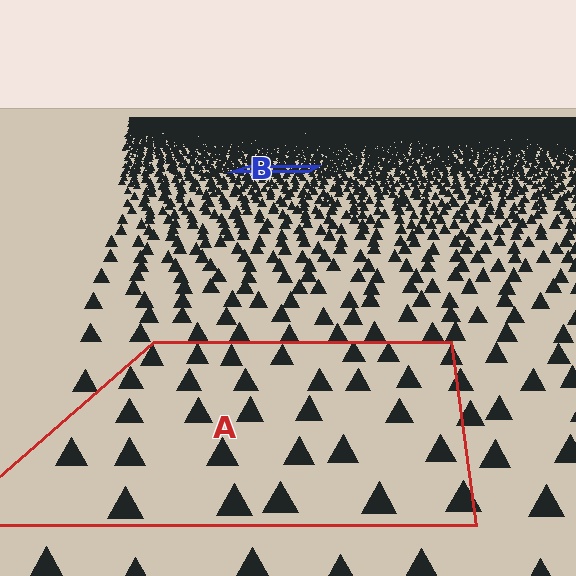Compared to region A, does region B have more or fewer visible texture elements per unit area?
Region B has more texture elements per unit area — they are packed more densely because it is farther away.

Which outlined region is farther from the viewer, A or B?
Region B is farther from the viewer — the texture elements inside it appear smaller and more densely packed.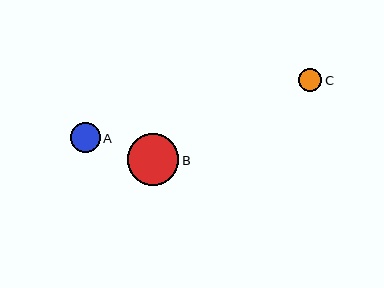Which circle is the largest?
Circle B is the largest with a size of approximately 52 pixels.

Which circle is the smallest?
Circle C is the smallest with a size of approximately 23 pixels.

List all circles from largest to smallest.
From largest to smallest: B, A, C.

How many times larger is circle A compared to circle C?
Circle A is approximately 1.3 times the size of circle C.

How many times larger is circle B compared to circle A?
Circle B is approximately 1.7 times the size of circle A.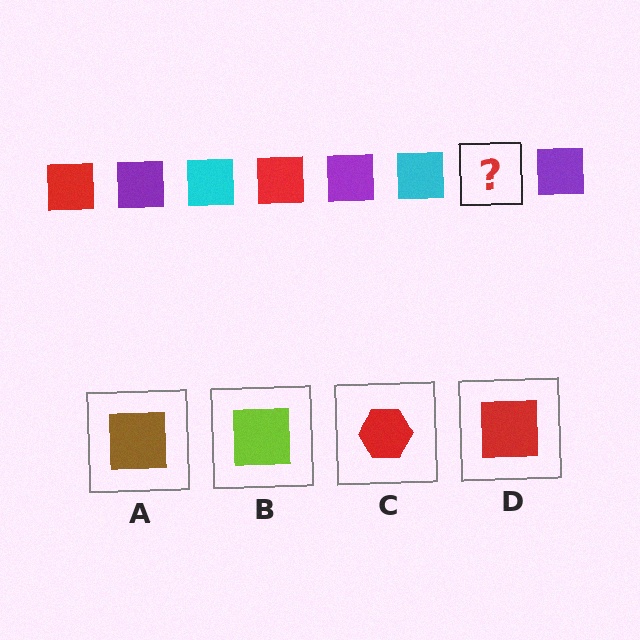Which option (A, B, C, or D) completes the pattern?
D.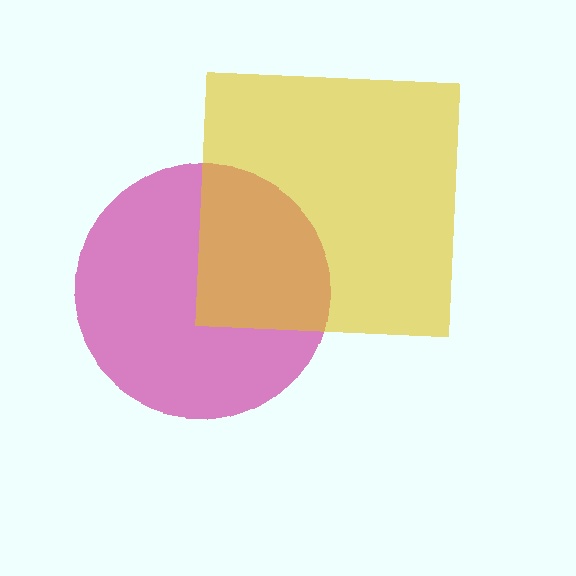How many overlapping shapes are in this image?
There are 2 overlapping shapes in the image.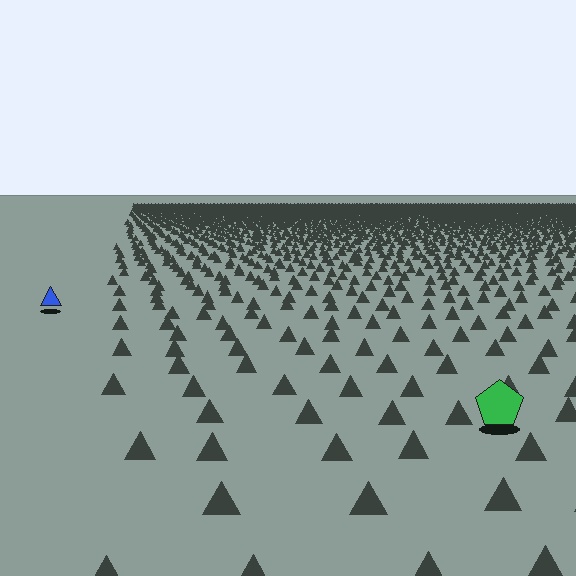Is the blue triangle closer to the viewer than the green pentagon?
No. The green pentagon is closer — you can tell from the texture gradient: the ground texture is coarser near it.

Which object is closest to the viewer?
The green pentagon is closest. The texture marks near it are larger and more spread out.